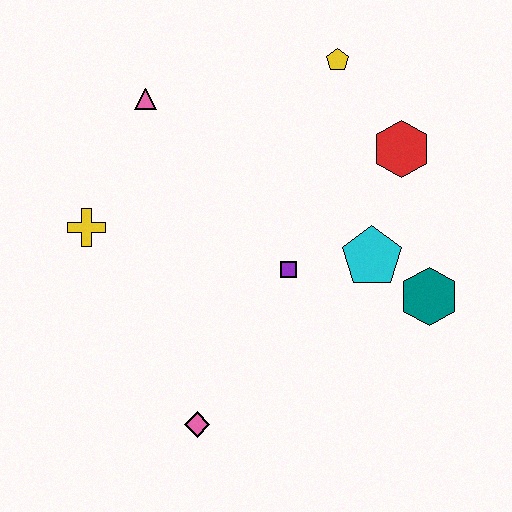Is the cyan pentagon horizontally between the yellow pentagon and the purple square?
No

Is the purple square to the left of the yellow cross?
No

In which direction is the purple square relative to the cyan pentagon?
The purple square is to the left of the cyan pentagon.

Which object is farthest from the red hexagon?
The pink diamond is farthest from the red hexagon.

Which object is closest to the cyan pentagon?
The teal hexagon is closest to the cyan pentagon.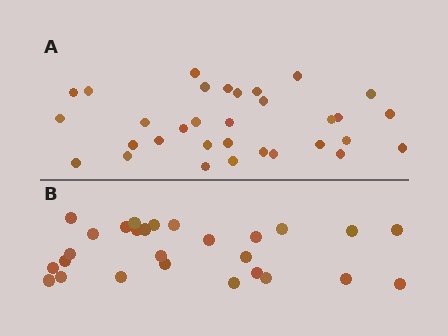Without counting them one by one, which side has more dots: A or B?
Region A (the top region) has more dots.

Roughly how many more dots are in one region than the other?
Region A has about 5 more dots than region B.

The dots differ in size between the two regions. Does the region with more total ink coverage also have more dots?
No. Region B has more total ink coverage because its dots are larger, but region A actually contains more individual dots. Total area can be misleading — the number of items is what matters here.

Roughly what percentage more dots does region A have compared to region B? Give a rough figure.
About 20% more.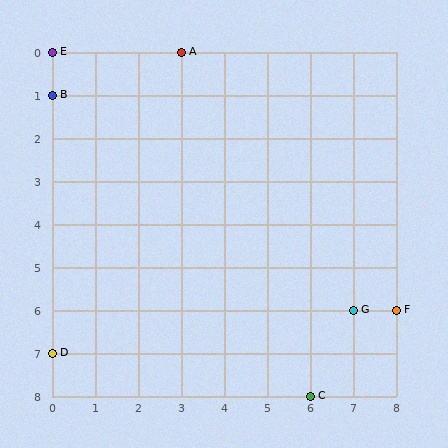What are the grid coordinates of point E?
Point E is at grid coordinates (0, 0).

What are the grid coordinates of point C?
Point C is at grid coordinates (6, 8).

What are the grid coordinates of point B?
Point B is at grid coordinates (0, 1).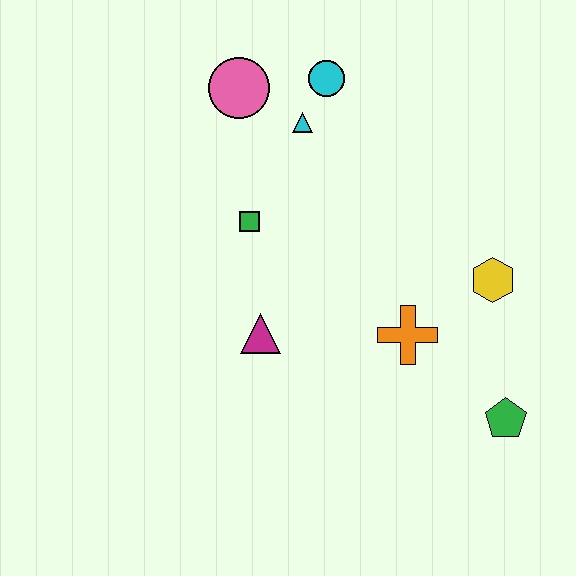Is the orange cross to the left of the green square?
No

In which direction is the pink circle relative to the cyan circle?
The pink circle is to the left of the cyan circle.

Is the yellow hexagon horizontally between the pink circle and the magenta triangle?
No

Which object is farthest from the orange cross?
The pink circle is farthest from the orange cross.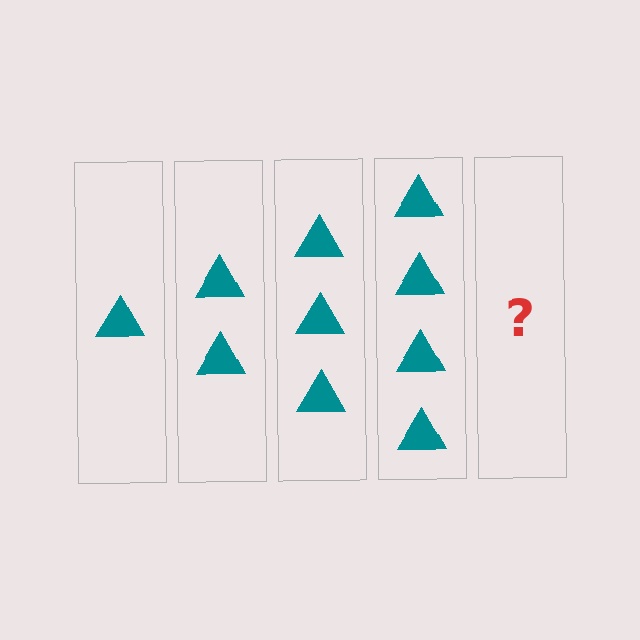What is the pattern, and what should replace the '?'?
The pattern is that each step adds one more triangle. The '?' should be 5 triangles.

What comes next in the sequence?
The next element should be 5 triangles.